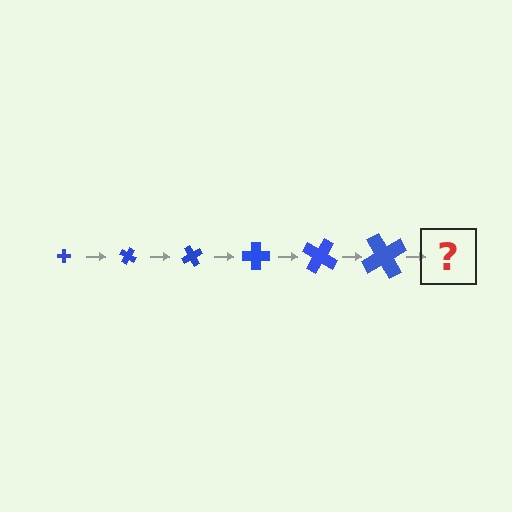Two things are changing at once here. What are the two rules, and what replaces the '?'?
The two rules are that the cross grows larger each step and it rotates 30 degrees each step. The '?' should be a cross, larger than the previous one and rotated 180 degrees from the start.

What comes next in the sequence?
The next element should be a cross, larger than the previous one and rotated 180 degrees from the start.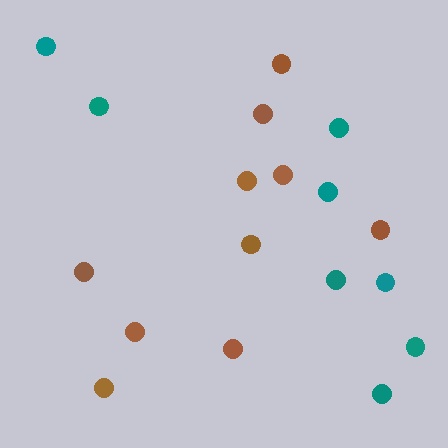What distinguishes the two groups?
There are 2 groups: one group of teal circles (8) and one group of brown circles (10).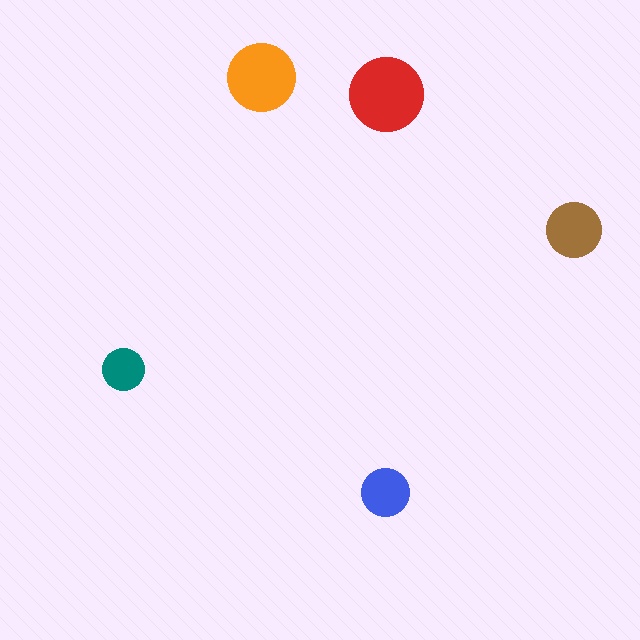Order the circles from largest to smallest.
the red one, the orange one, the brown one, the blue one, the teal one.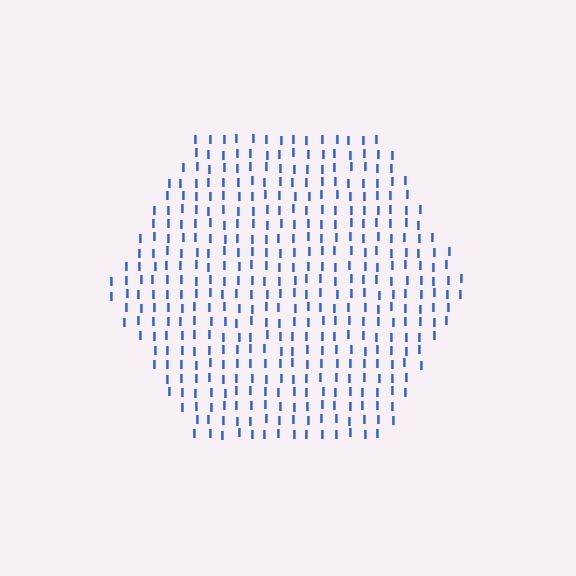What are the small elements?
The small elements are letter I's.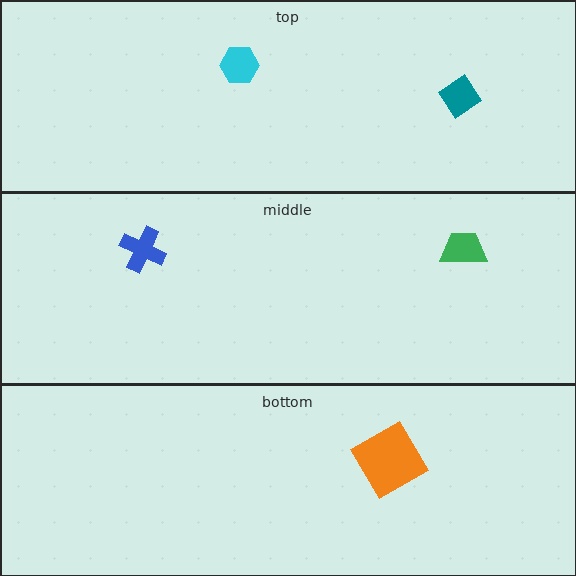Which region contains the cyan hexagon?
The top region.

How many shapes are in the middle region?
2.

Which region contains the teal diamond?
The top region.